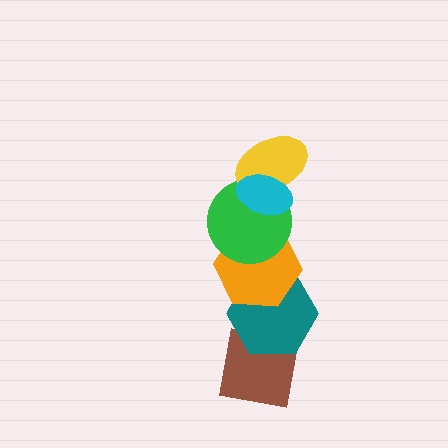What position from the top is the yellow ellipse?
The yellow ellipse is 2nd from the top.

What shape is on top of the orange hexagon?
The green circle is on top of the orange hexagon.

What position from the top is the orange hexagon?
The orange hexagon is 4th from the top.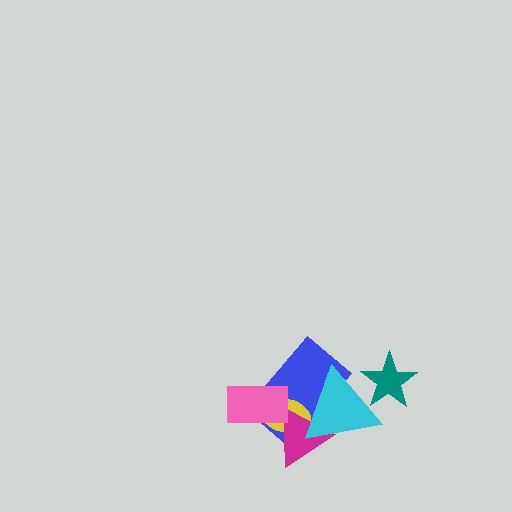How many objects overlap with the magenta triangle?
4 objects overlap with the magenta triangle.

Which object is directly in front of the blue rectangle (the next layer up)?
The yellow ellipse is directly in front of the blue rectangle.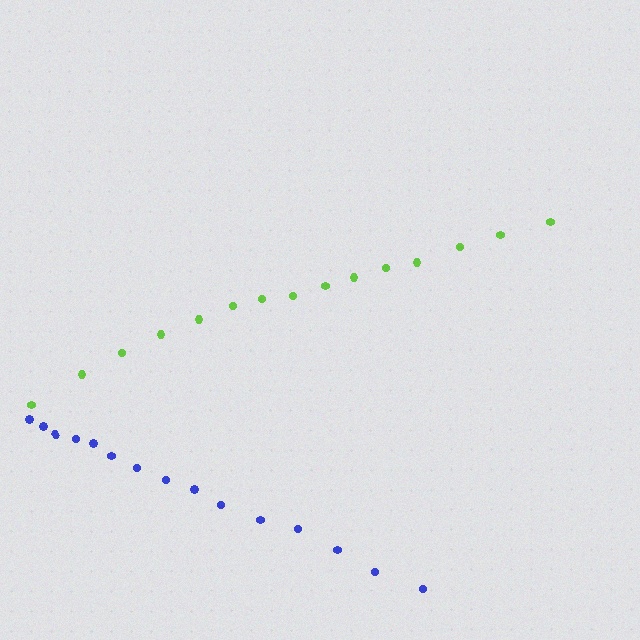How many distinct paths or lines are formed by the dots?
There are 2 distinct paths.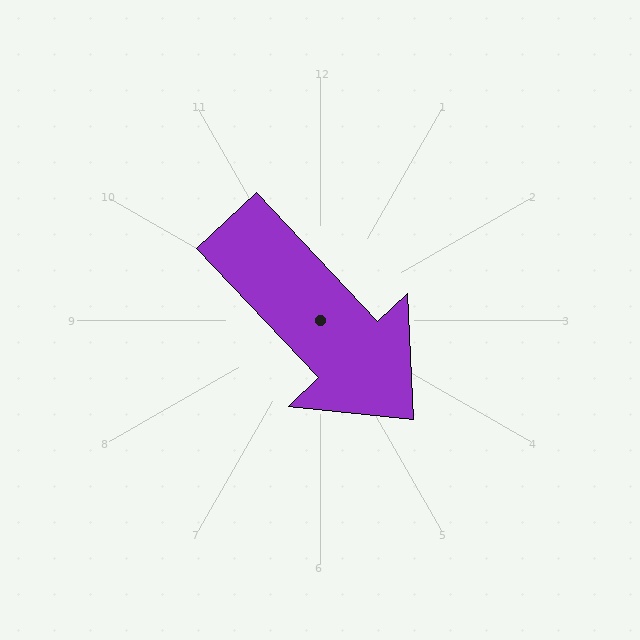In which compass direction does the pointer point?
Southeast.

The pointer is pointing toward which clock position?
Roughly 5 o'clock.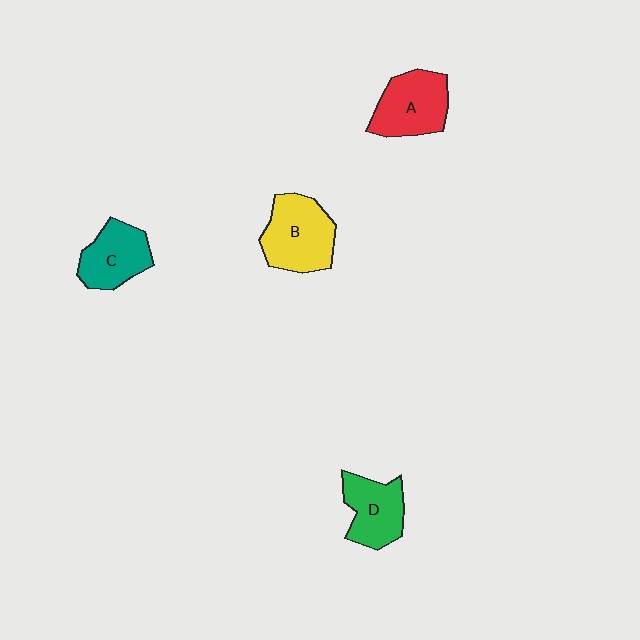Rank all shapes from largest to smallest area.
From largest to smallest: B (yellow), A (red), C (teal), D (green).